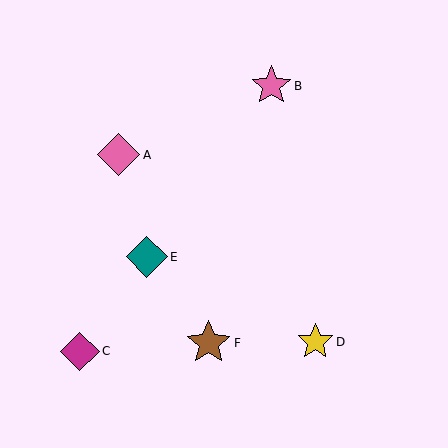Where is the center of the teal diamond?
The center of the teal diamond is at (147, 257).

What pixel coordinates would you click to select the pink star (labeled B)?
Click at (271, 86) to select the pink star B.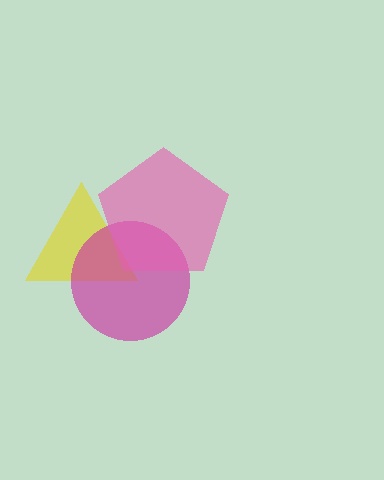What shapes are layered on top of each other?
The layered shapes are: a yellow triangle, a magenta circle, a pink pentagon.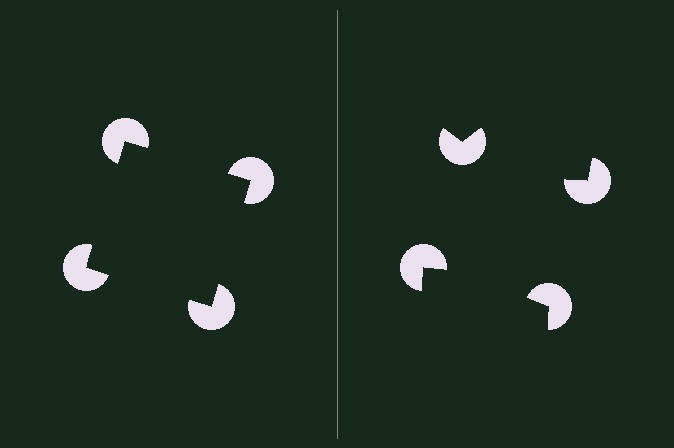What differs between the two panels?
The pac-man discs are positioned identically on both sides; only the wedge orientations differ. On the left they align to a square; on the right they are misaligned.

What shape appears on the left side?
An illusory square.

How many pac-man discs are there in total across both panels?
8 — 4 on each side.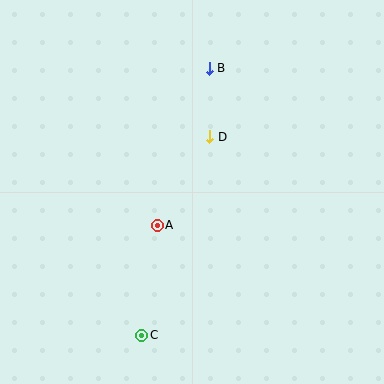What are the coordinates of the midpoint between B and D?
The midpoint between B and D is at (209, 102).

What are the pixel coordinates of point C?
Point C is at (142, 335).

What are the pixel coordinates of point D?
Point D is at (210, 137).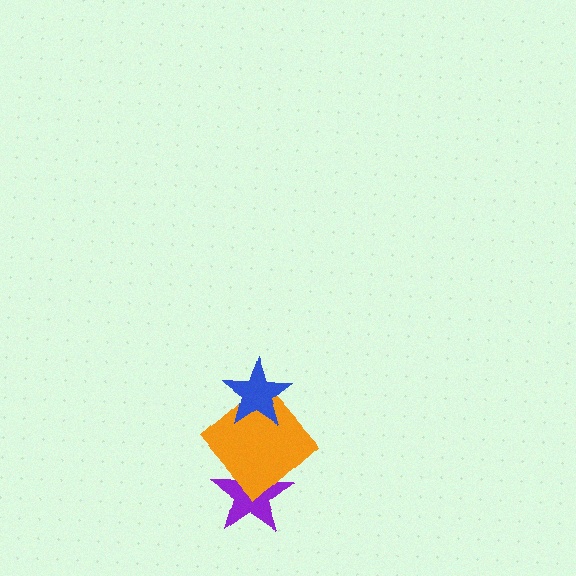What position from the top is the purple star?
The purple star is 3rd from the top.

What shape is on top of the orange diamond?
The blue star is on top of the orange diamond.